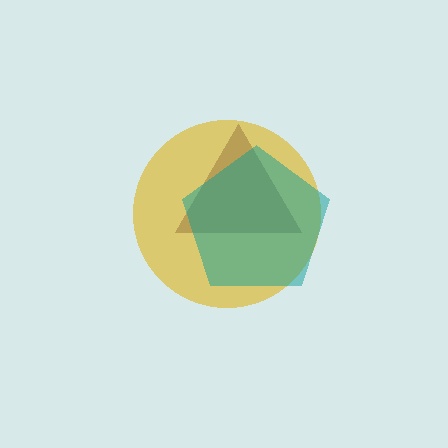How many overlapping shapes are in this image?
There are 3 overlapping shapes in the image.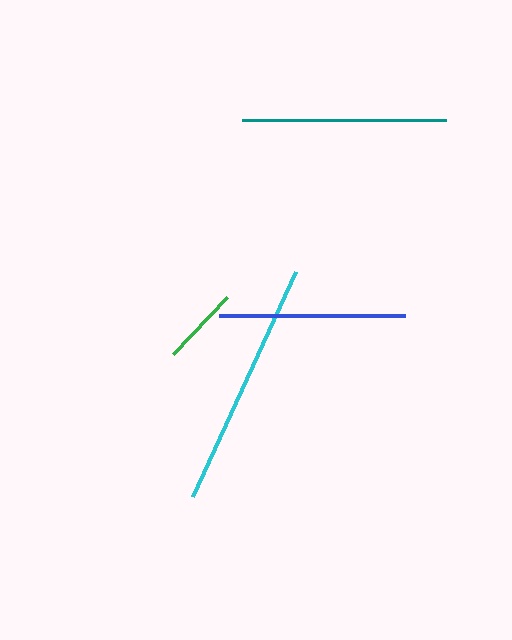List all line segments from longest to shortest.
From longest to shortest: cyan, teal, blue, green.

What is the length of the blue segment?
The blue segment is approximately 186 pixels long.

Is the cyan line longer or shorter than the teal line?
The cyan line is longer than the teal line.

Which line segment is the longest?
The cyan line is the longest at approximately 247 pixels.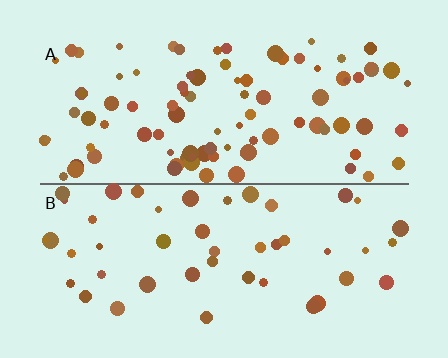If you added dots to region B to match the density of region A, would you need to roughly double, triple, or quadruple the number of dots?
Approximately double.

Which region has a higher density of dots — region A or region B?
A (the top).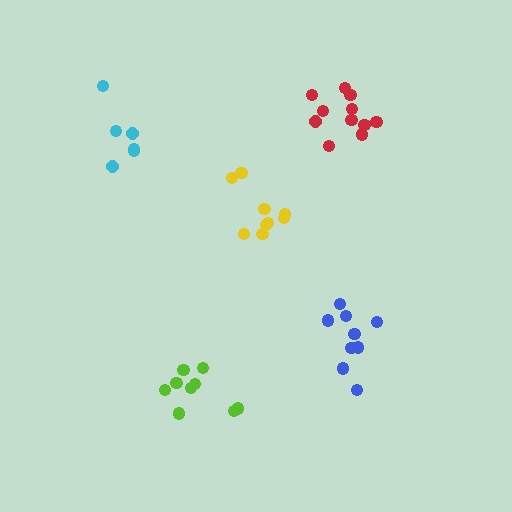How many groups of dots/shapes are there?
There are 5 groups.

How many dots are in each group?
Group 1: 9 dots, Group 2: 11 dots, Group 3: 9 dots, Group 4: 9 dots, Group 5: 6 dots (44 total).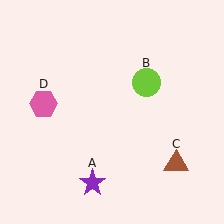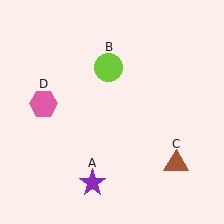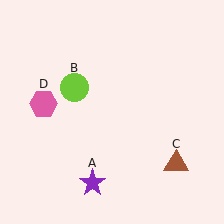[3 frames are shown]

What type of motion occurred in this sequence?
The lime circle (object B) rotated counterclockwise around the center of the scene.